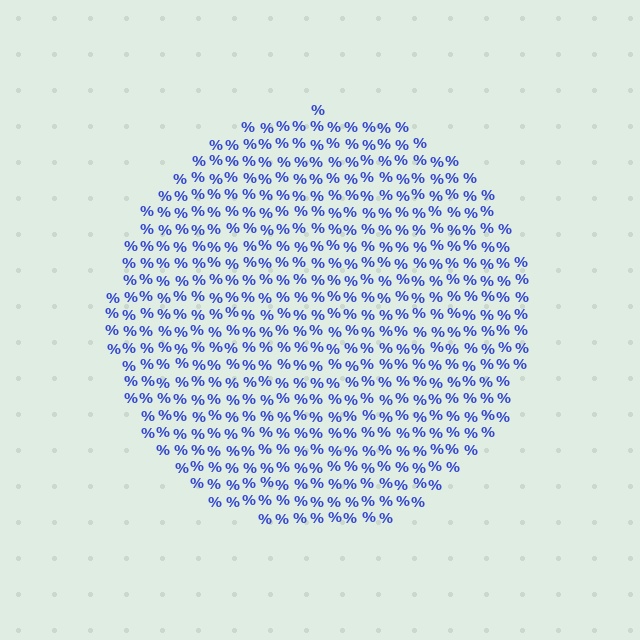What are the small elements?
The small elements are percent signs.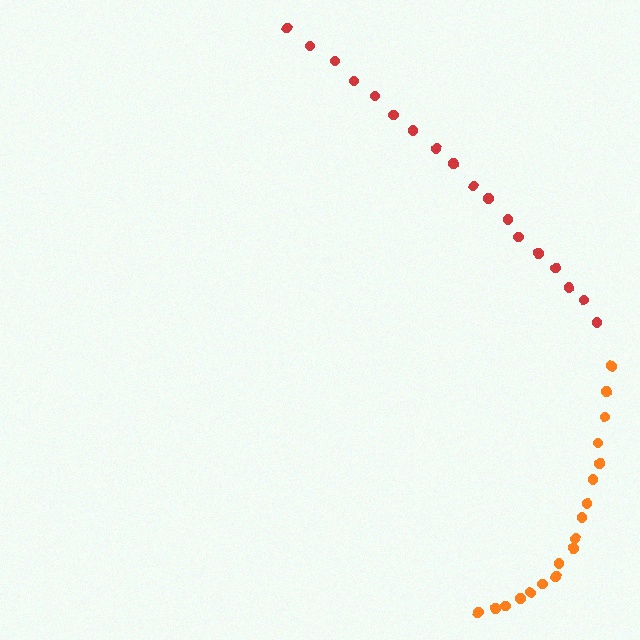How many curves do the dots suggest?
There are 2 distinct paths.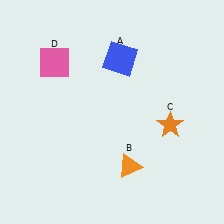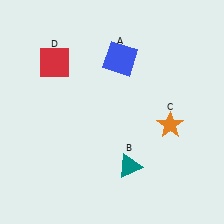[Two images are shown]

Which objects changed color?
B changed from orange to teal. D changed from pink to red.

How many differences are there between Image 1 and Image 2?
There are 2 differences between the two images.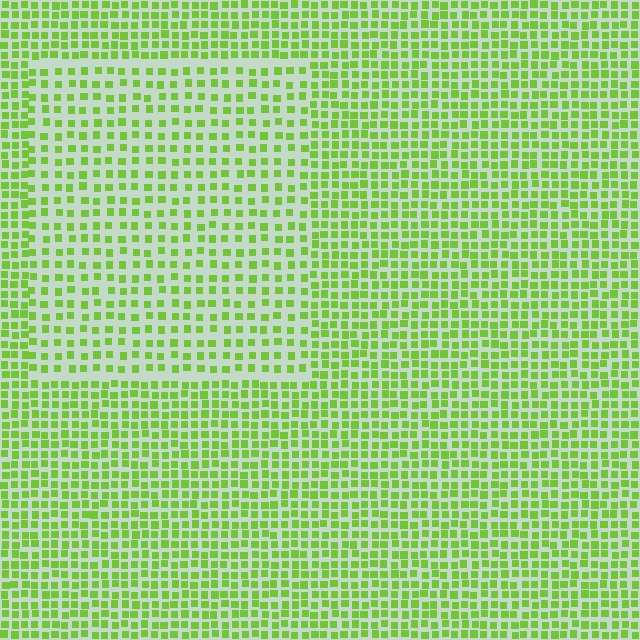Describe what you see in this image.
The image contains small lime elements arranged at two different densities. A rectangle-shaped region is visible where the elements are less densely packed than the surrounding area.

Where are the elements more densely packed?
The elements are more densely packed outside the rectangle boundary.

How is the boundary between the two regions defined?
The boundary is defined by a change in element density (approximately 1.7x ratio). All elements are the same color, size, and shape.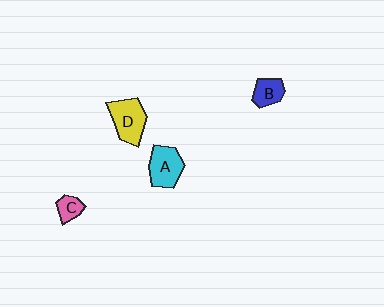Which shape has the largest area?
Shape D (yellow).